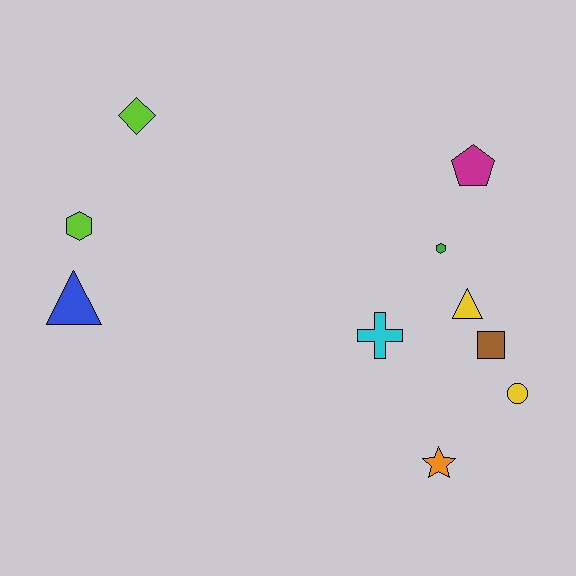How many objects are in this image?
There are 10 objects.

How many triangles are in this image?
There are 2 triangles.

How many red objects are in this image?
There are no red objects.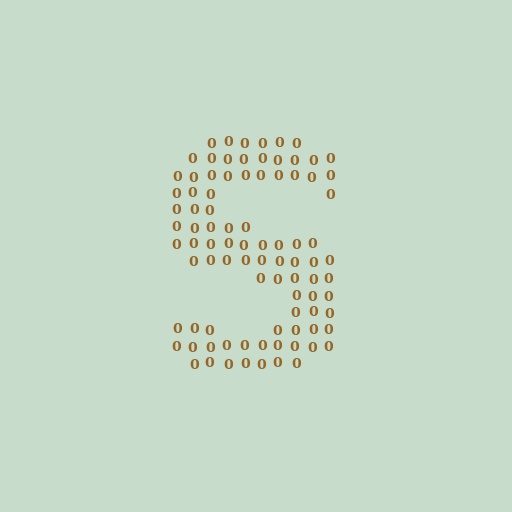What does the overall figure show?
The overall figure shows the letter S.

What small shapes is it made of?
It is made of small digit 0's.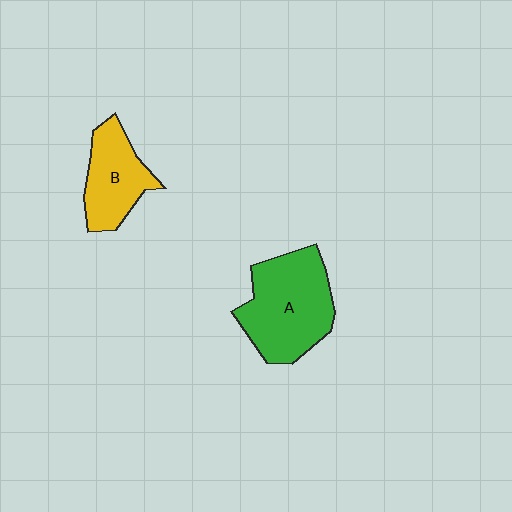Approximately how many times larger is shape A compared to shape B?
Approximately 1.5 times.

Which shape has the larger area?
Shape A (green).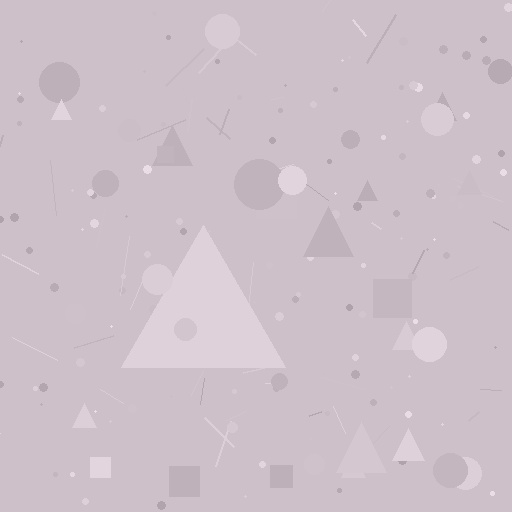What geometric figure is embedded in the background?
A triangle is embedded in the background.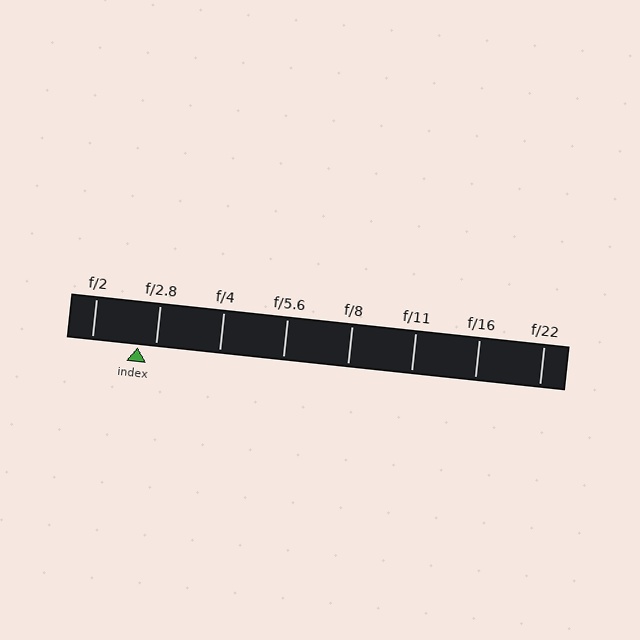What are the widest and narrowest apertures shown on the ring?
The widest aperture shown is f/2 and the narrowest is f/22.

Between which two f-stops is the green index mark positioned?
The index mark is between f/2 and f/2.8.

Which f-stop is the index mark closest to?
The index mark is closest to f/2.8.